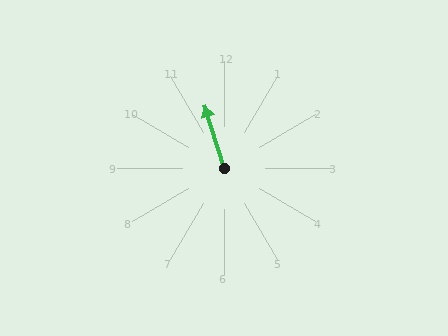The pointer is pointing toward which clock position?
Roughly 11 o'clock.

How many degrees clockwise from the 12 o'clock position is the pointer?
Approximately 342 degrees.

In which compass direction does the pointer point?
North.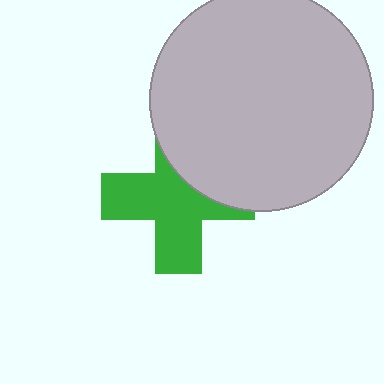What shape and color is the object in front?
The object in front is a light gray circle.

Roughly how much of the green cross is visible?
Most of it is visible (roughly 65%).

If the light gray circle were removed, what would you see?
You would see the complete green cross.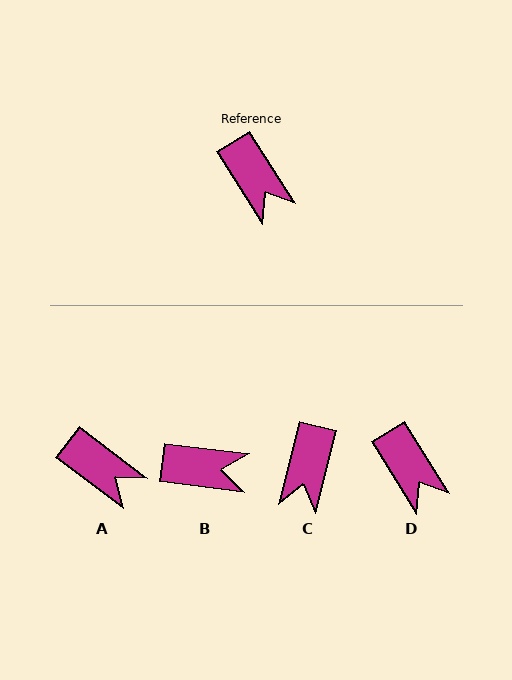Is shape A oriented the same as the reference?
No, it is off by about 21 degrees.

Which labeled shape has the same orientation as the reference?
D.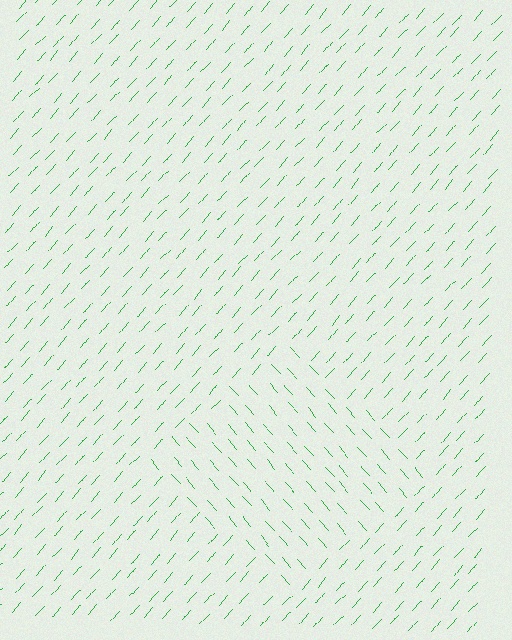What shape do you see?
I see a diamond.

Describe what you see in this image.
The image is filled with small green line segments. A diamond region in the image has lines oriented differently from the surrounding lines, creating a visible texture boundary.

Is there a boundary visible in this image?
Yes, there is a texture boundary formed by a change in line orientation.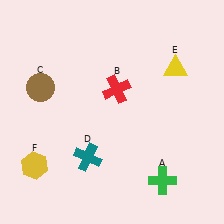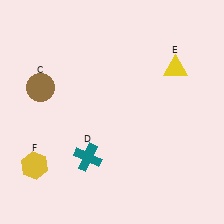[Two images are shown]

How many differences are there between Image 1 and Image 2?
There are 2 differences between the two images.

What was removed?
The red cross (B), the green cross (A) were removed in Image 2.